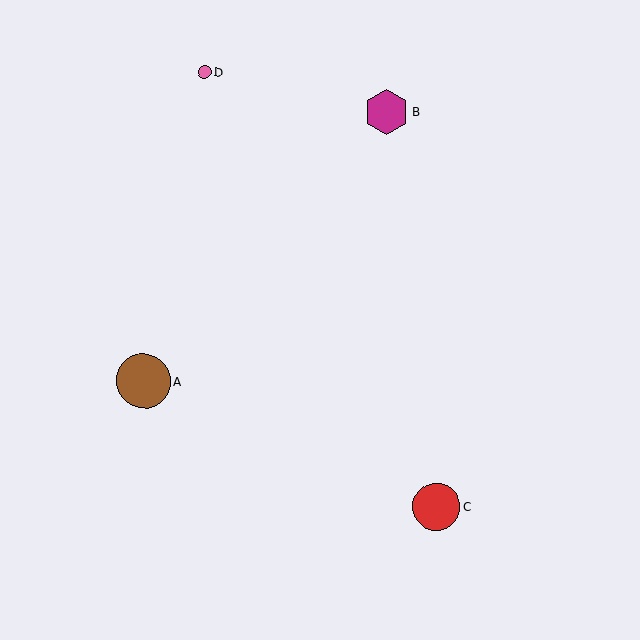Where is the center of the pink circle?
The center of the pink circle is at (204, 73).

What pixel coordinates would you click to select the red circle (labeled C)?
Click at (436, 507) to select the red circle C.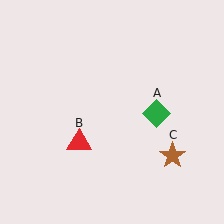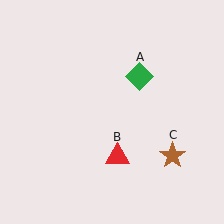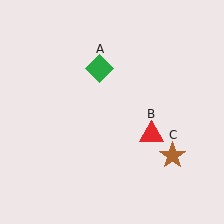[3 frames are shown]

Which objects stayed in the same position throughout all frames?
Brown star (object C) remained stationary.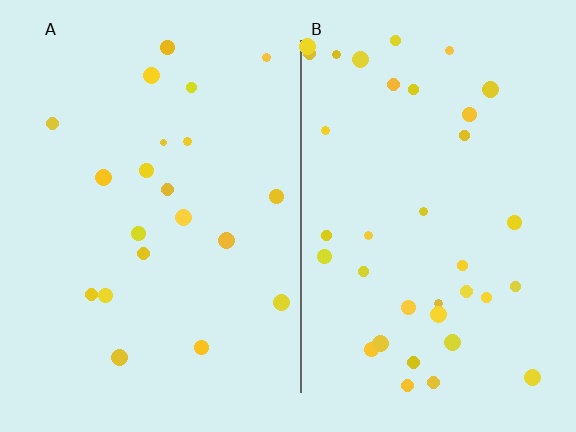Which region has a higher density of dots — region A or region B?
B (the right).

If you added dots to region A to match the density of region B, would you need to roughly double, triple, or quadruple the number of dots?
Approximately double.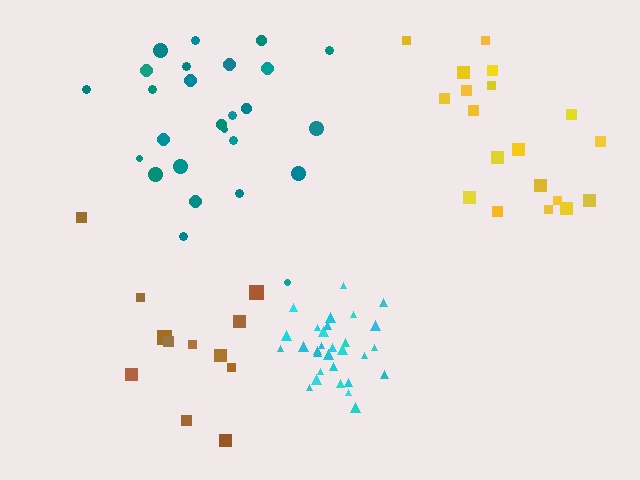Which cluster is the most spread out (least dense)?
Brown.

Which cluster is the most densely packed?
Cyan.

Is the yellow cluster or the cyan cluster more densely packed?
Cyan.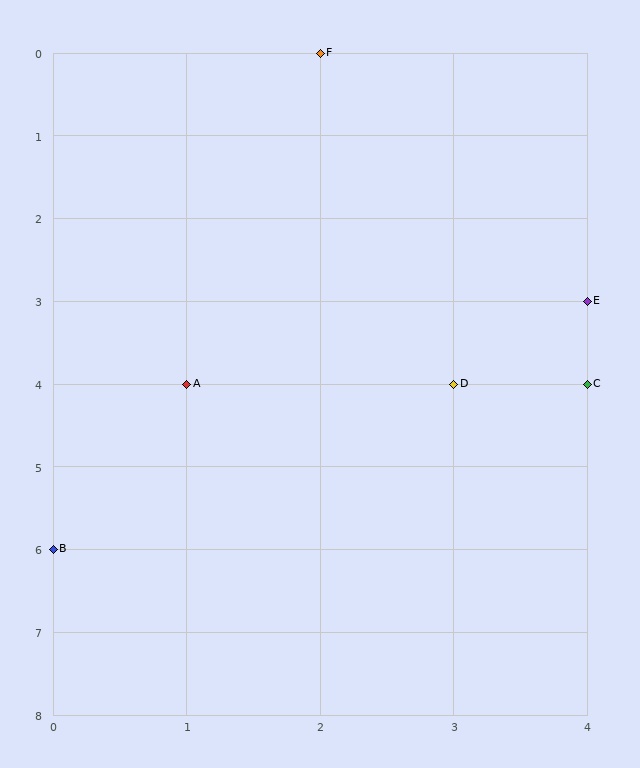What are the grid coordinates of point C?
Point C is at grid coordinates (4, 4).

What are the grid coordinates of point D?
Point D is at grid coordinates (3, 4).